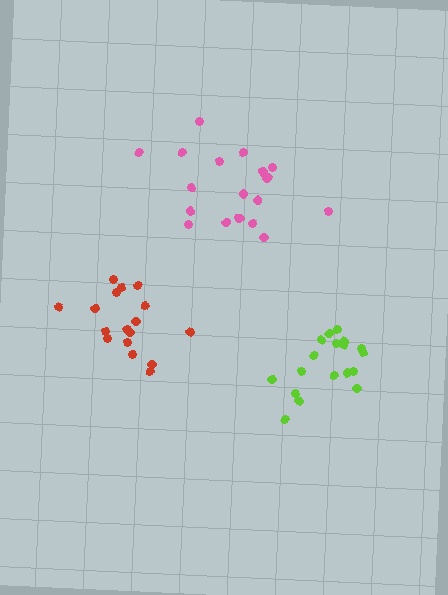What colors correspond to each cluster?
The clusters are colored: pink, red, lime.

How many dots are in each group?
Group 1: 19 dots, Group 2: 17 dots, Group 3: 18 dots (54 total).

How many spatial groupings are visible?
There are 3 spatial groupings.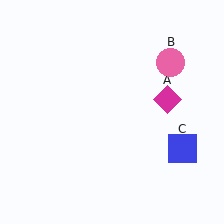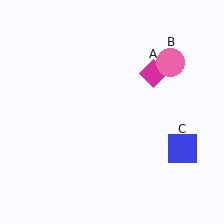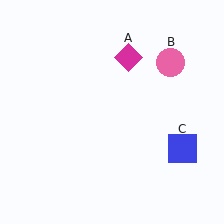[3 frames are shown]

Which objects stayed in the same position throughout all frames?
Pink circle (object B) and blue square (object C) remained stationary.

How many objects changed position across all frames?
1 object changed position: magenta diamond (object A).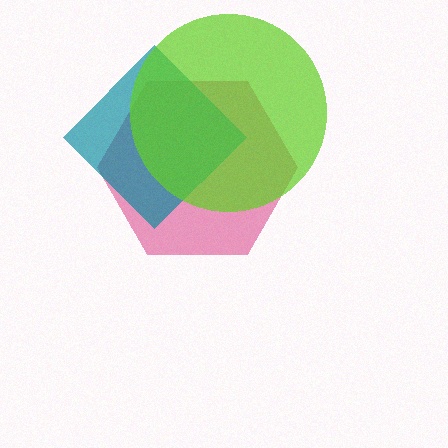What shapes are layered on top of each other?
The layered shapes are: a pink hexagon, a teal diamond, a lime circle.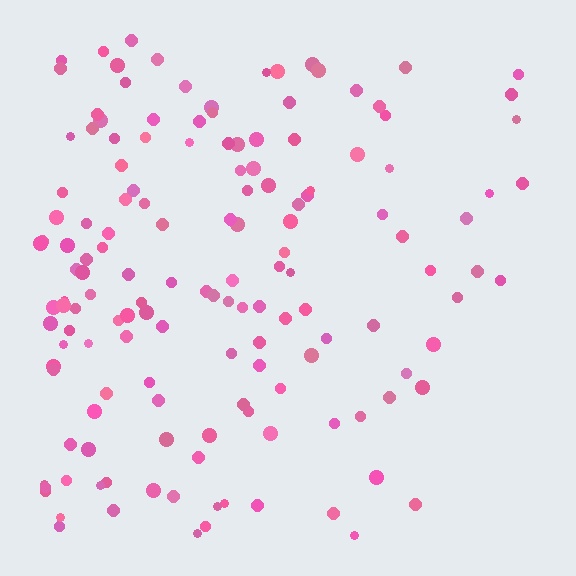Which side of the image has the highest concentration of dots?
The left.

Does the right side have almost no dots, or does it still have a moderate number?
Still a moderate number, just noticeably fewer than the left.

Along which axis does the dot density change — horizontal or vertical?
Horizontal.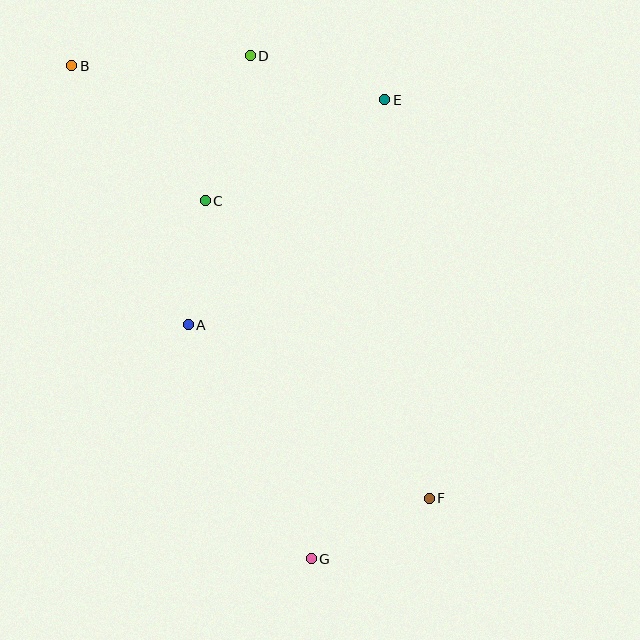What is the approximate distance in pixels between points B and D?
The distance between B and D is approximately 178 pixels.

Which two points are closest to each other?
Points A and C are closest to each other.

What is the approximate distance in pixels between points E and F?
The distance between E and F is approximately 401 pixels.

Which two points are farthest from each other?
Points B and F are farthest from each other.